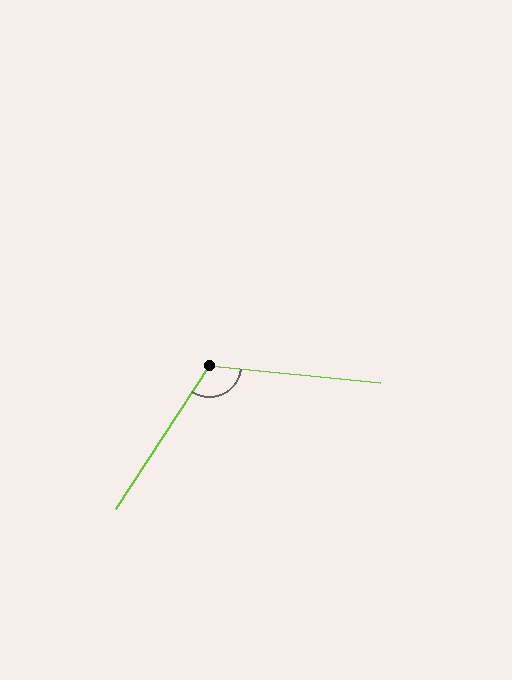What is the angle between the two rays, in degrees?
Approximately 117 degrees.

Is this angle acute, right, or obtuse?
It is obtuse.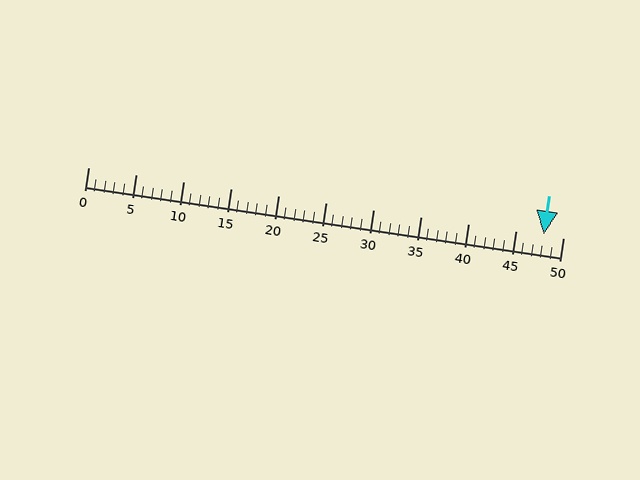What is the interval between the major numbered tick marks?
The major tick marks are spaced 5 units apart.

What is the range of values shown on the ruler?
The ruler shows values from 0 to 50.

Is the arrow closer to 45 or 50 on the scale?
The arrow is closer to 50.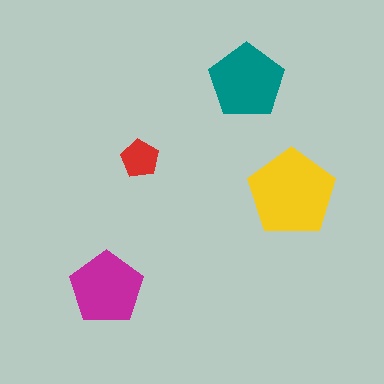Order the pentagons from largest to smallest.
the yellow one, the teal one, the magenta one, the red one.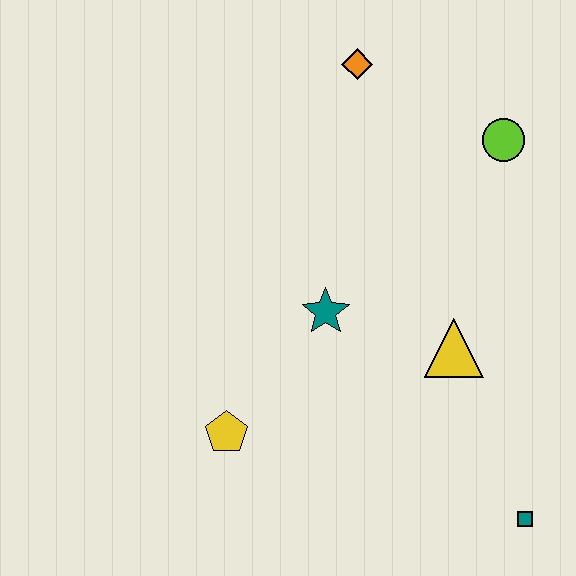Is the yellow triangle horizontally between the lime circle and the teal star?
Yes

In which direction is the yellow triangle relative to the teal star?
The yellow triangle is to the right of the teal star.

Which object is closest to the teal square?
The yellow triangle is closest to the teal square.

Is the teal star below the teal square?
No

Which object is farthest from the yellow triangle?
The orange diamond is farthest from the yellow triangle.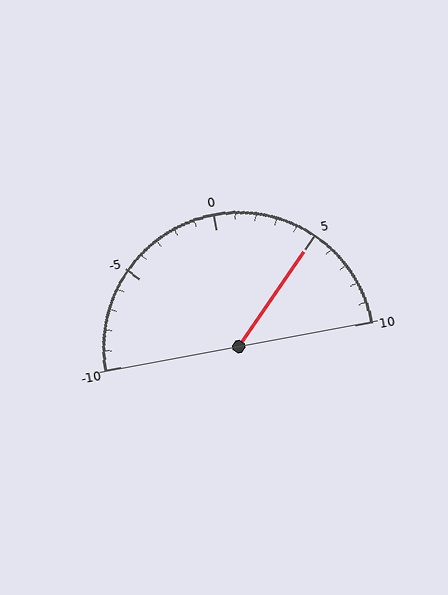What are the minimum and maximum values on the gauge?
The gauge ranges from -10 to 10.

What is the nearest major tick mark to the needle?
The nearest major tick mark is 5.